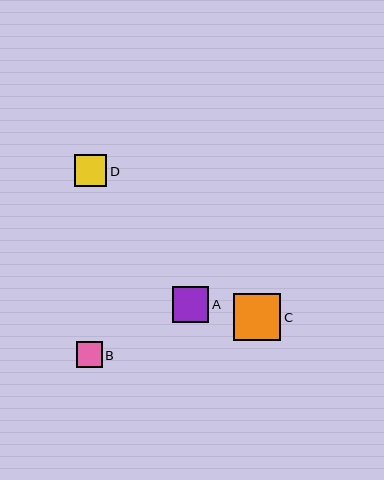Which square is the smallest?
Square B is the smallest with a size of approximately 26 pixels.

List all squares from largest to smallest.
From largest to smallest: C, A, D, B.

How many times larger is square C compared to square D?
Square C is approximately 1.5 times the size of square D.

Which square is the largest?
Square C is the largest with a size of approximately 48 pixels.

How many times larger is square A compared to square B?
Square A is approximately 1.4 times the size of square B.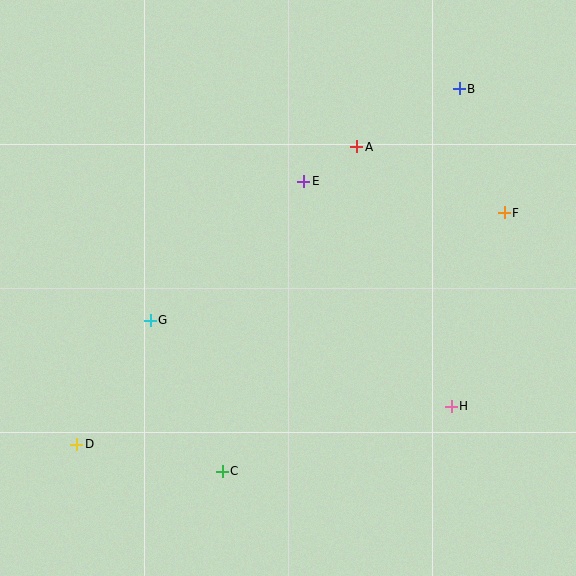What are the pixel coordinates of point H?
Point H is at (451, 406).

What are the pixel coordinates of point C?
Point C is at (222, 471).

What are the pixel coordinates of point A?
Point A is at (357, 147).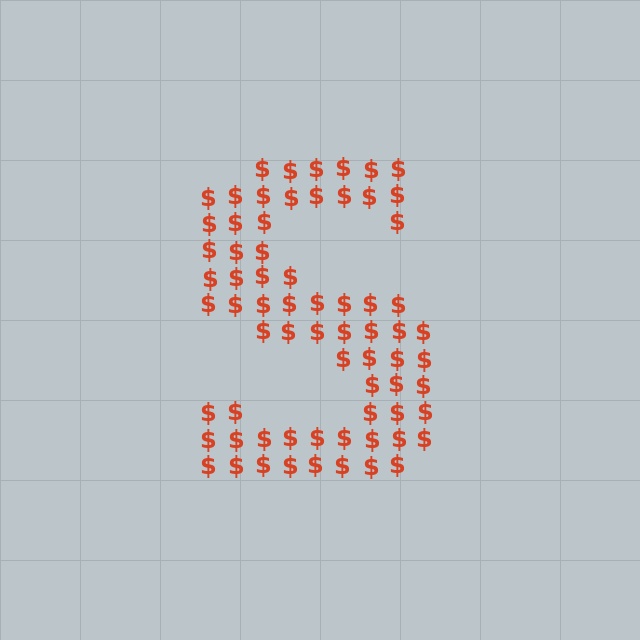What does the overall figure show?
The overall figure shows the letter S.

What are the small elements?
The small elements are dollar signs.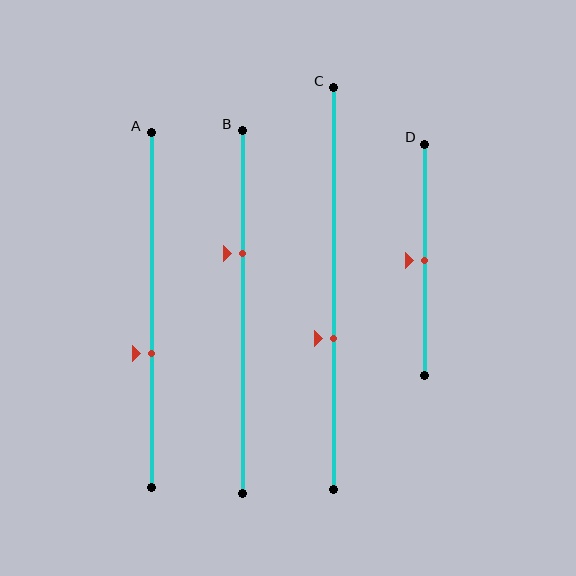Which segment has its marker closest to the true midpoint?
Segment D has its marker closest to the true midpoint.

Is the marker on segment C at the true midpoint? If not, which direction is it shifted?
No, the marker on segment C is shifted downward by about 12% of the segment length.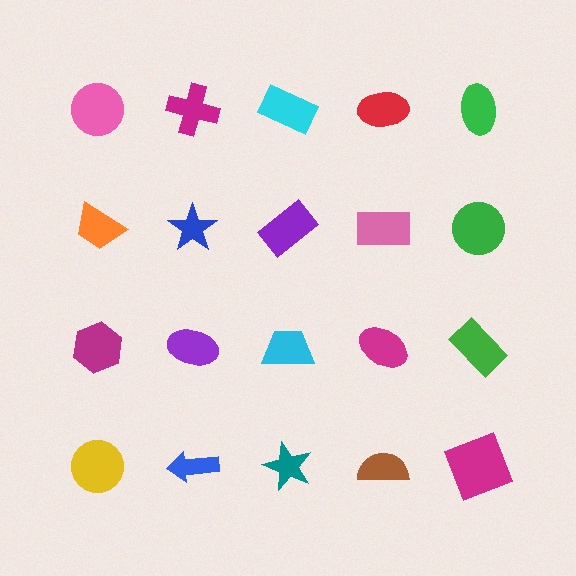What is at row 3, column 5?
A green rectangle.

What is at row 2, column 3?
A purple rectangle.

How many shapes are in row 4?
5 shapes.